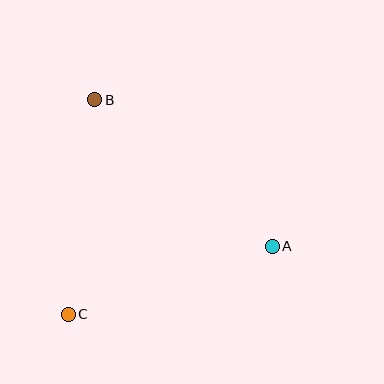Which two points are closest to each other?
Points A and C are closest to each other.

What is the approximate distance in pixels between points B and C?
The distance between B and C is approximately 216 pixels.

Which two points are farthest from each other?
Points A and B are farthest from each other.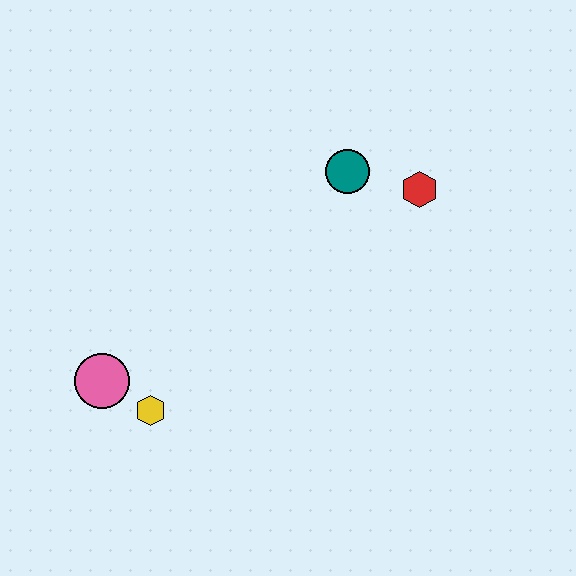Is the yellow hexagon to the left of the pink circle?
No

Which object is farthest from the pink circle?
The red hexagon is farthest from the pink circle.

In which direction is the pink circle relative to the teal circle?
The pink circle is to the left of the teal circle.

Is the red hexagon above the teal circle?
No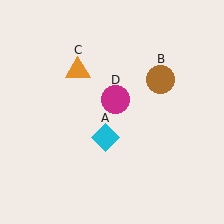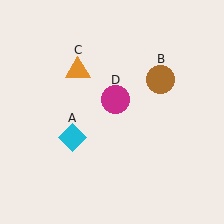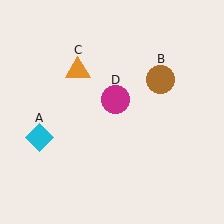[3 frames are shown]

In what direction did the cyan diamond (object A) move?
The cyan diamond (object A) moved left.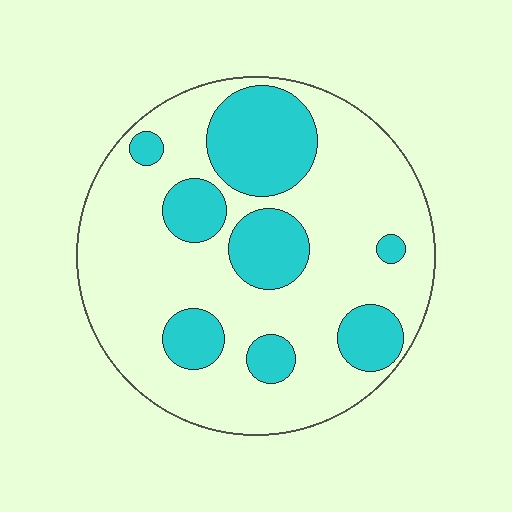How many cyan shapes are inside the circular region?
8.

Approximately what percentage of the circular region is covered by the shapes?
Approximately 30%.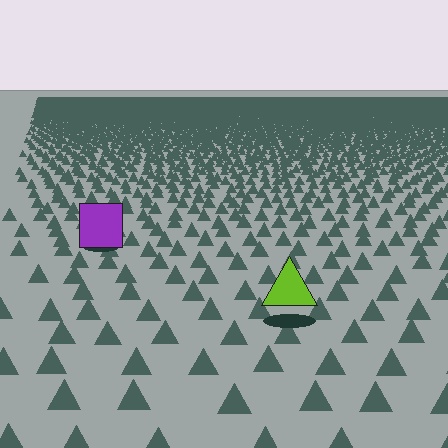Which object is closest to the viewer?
The lime triangle is closest. The texture marks near it are larger and more spread out.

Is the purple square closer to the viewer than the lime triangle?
No. The lime triangle is closer — you can tell from the texture gradient: the ground texture is coarser near it.